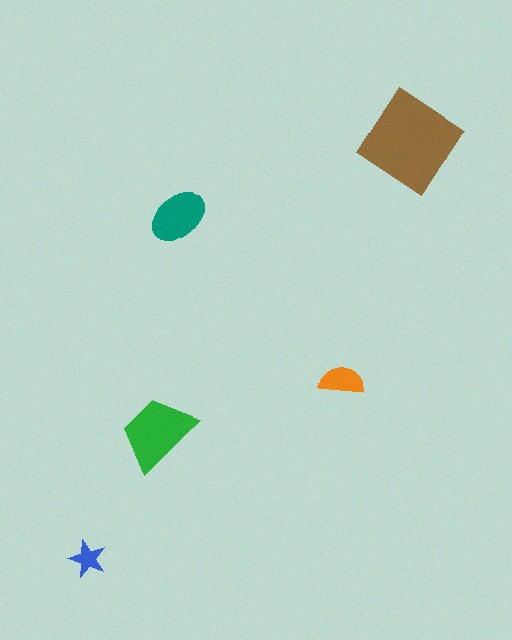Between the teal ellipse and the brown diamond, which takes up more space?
The brown diamond.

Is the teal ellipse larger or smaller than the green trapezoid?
Smaller.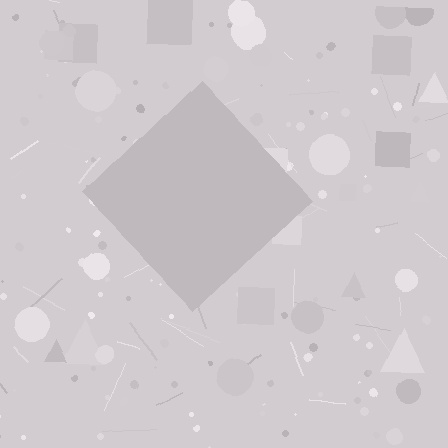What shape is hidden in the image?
A diamond is hidden in the image.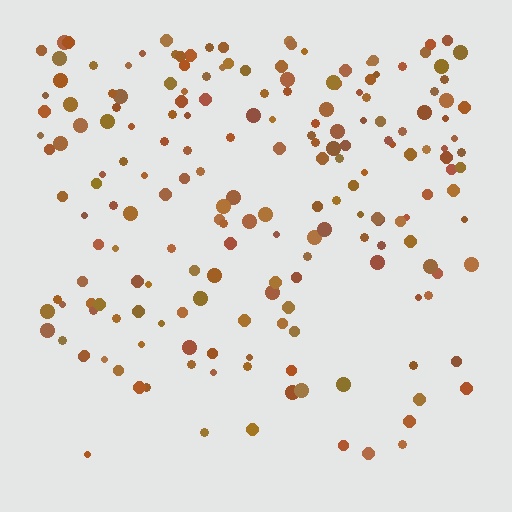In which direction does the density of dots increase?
From bottom to top, with the top side densest.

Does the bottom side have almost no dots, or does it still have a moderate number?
Still a moderate number, just noticeably fewer than the top.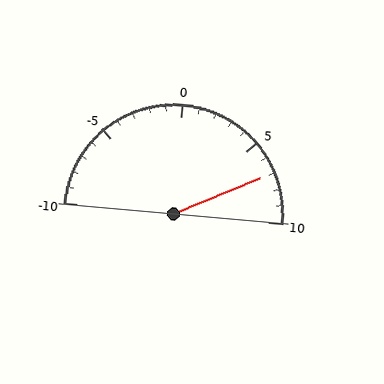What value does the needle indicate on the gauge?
The needle indicates approximately 7.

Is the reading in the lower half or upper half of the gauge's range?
The reading is in the upper half of the range (-10 to 10).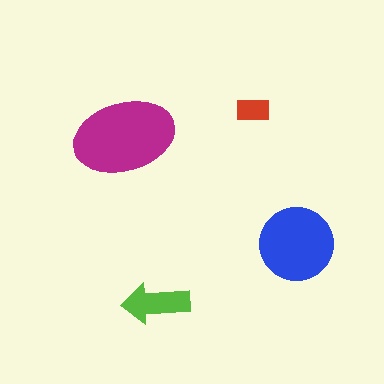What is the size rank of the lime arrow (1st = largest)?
3rd.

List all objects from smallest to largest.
The red rectangle, the lime arrow, the blue circle, the magenta ellipse.